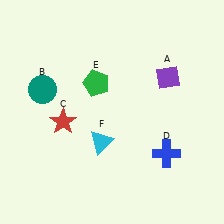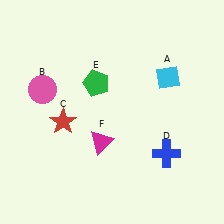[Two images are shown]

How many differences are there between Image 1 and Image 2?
There are 3 differences between the two images.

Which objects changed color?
A changed from purple to cyan. B changed from teal to pink. F changed from cyan to magenta.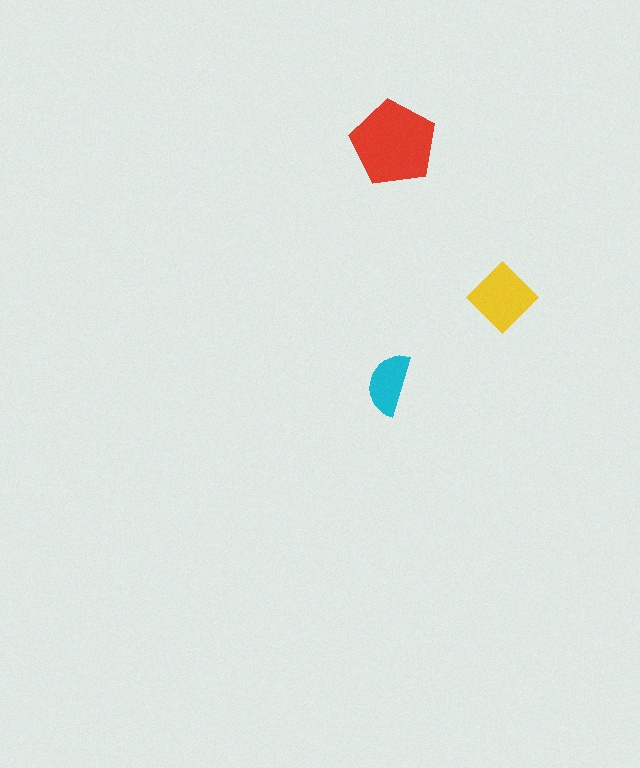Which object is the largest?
The red pentagon.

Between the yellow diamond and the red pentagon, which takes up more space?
The red pentagon.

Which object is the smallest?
The cyan semicircle.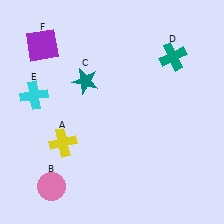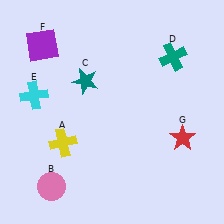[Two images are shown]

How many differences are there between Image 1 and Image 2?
There is 1 difference between the two images.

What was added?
A red star (G) was added in Image 2.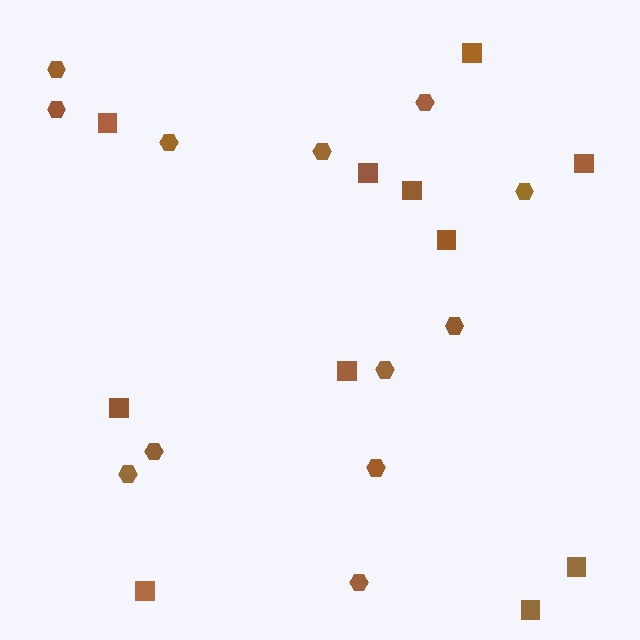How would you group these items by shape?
There are 2 groups: one group of hexagons (12) and one group of squares (11).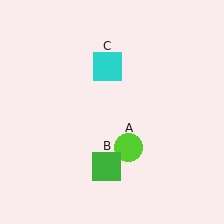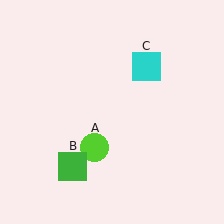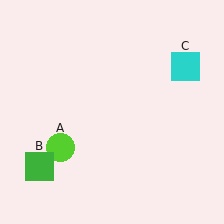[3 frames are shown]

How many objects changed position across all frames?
3 objects changed position: lime circle (object A), green square (object B), cyan square (object C).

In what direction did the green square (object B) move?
The green square (object B) moved left.